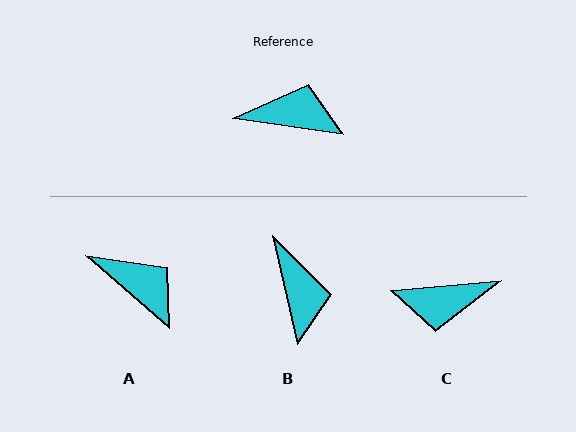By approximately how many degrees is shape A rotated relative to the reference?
Approximately 33 degrees clockwise.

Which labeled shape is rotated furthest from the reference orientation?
C, about 167 degrees away.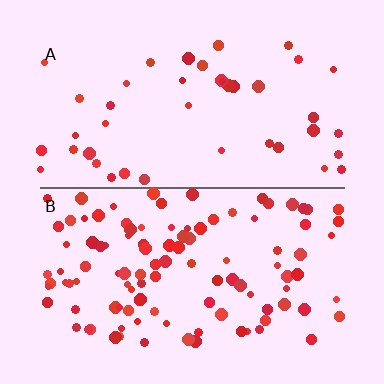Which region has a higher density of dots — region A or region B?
B (the bottom).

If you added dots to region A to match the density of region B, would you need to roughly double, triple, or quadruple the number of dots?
Approximately triple.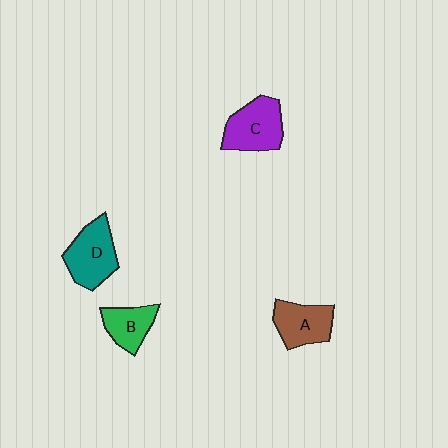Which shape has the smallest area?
Shape B (green).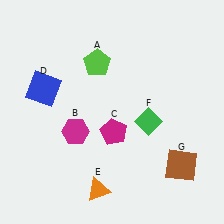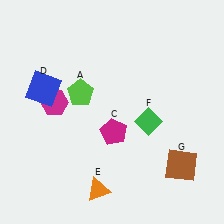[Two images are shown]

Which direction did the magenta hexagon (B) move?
The magenta hexagon (B) moved up.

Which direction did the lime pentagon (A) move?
The lime pentagon (A) moved down.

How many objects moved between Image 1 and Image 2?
2 objects moved between the two images.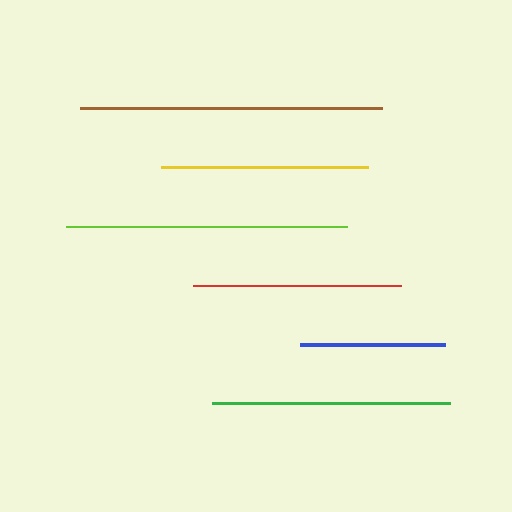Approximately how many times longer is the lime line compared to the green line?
The lime line is approximately 1.2 times the length of the green line.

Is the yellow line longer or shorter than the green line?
The green line is longer than the yellow line.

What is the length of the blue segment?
The blue segment is approximately 145 pixels long.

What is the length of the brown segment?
The brown segment is approximately 303 pixels long.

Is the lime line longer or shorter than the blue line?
The lime line is longer than the blue line.